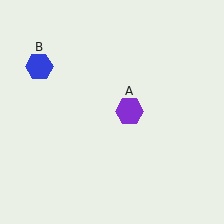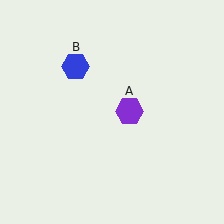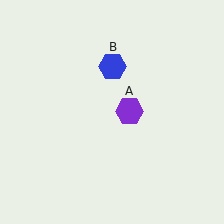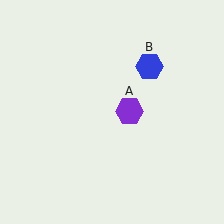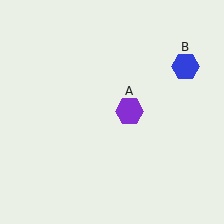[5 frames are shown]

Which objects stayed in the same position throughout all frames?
Purple hexagon (object A) remained stationary.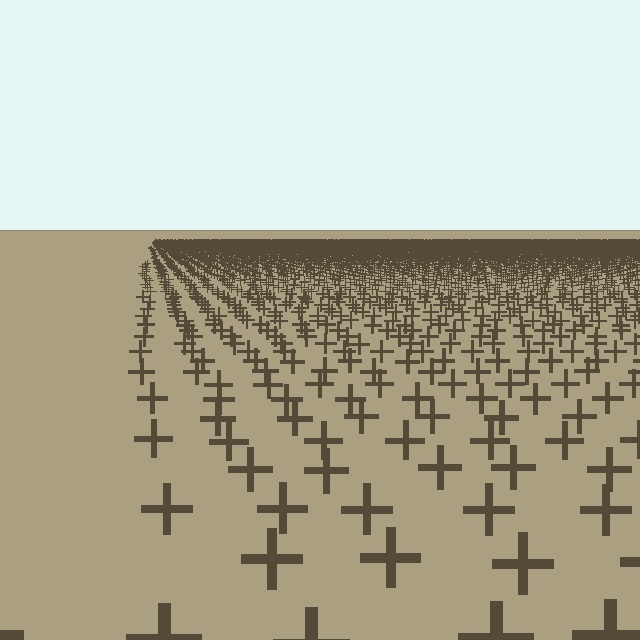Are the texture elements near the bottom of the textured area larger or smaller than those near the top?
Larger. Near the bottom, elements are closer to the viewer and appear at a bigger on-screen size.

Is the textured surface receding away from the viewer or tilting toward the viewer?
The surface is receding away from the viewer. Texture elements get smaller and denser toward the top.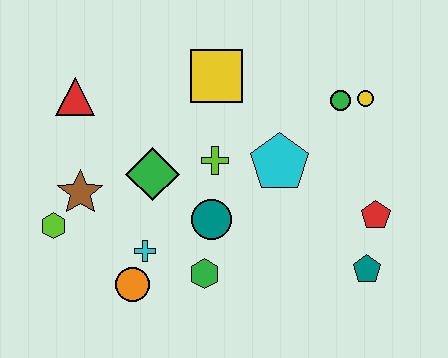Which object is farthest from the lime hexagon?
The yellow circle is farthest from the lime hexagon.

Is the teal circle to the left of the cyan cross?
No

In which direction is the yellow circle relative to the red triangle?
The yellow circle is to the right of the red triangle.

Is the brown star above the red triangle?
No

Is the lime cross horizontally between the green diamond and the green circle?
Yes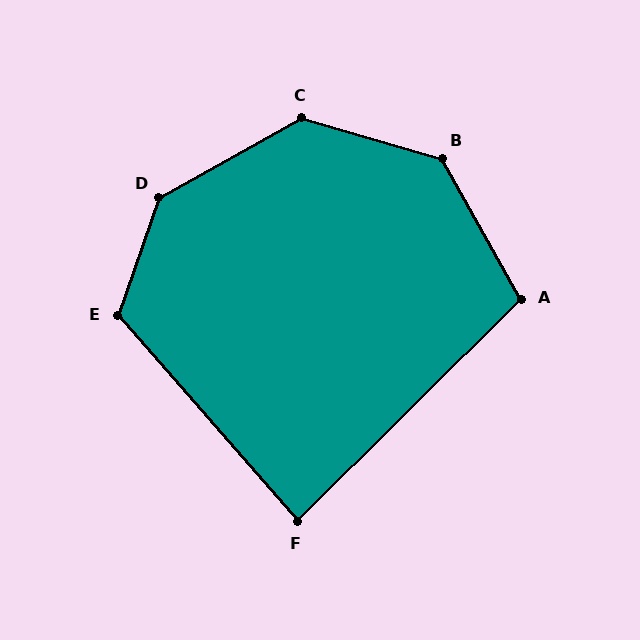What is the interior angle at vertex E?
Approximately 119 degrees (obtuse).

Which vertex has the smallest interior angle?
F, at approximately 87 degrees.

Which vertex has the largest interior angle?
D, at approximately 138 degrees.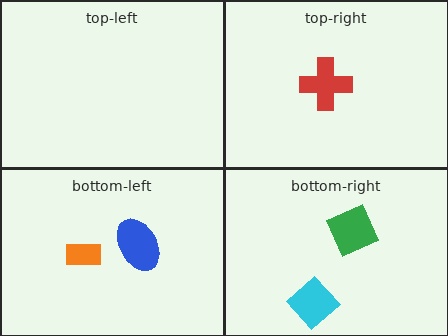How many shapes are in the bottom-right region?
2.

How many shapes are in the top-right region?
1.